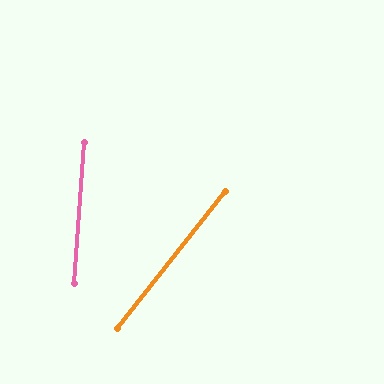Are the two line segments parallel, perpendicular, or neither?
Neither parallel nor perpendicular — they differ by about 34°.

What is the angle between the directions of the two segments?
Approximately 34 degrees.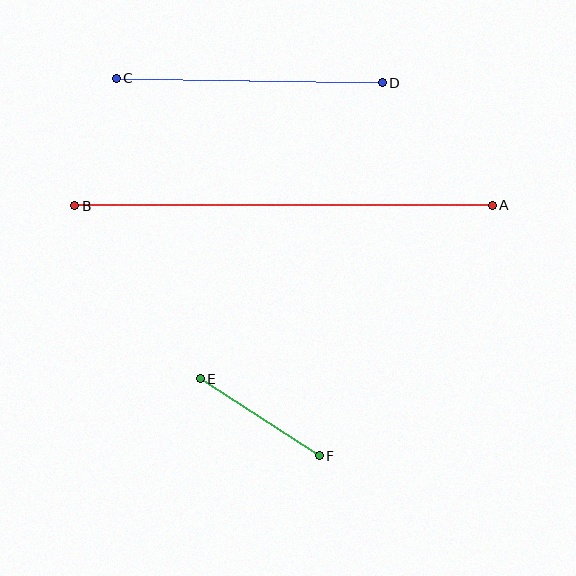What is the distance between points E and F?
The distance is approximately 142 pixels.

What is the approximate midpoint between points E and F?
The midpoint is at approximately (260, 417) pixels.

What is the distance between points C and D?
The distance is approximately 266 pixels.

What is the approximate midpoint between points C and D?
The midpoint is at approximately (249, 81) pixels.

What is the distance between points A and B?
The distance is approximately 417 pixels.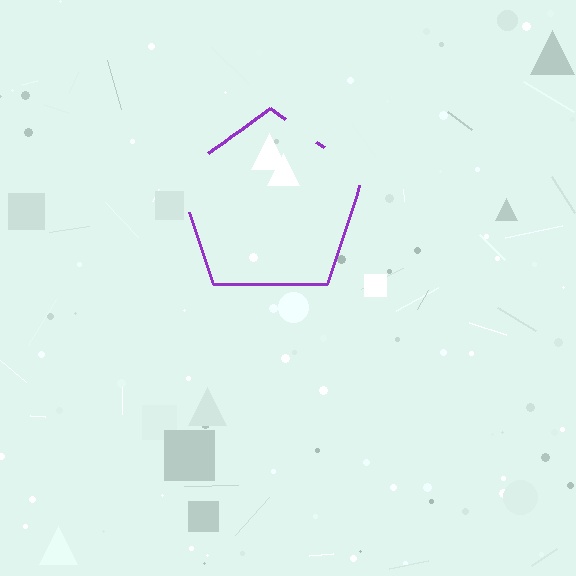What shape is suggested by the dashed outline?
The dashed outline suggests a pentagon.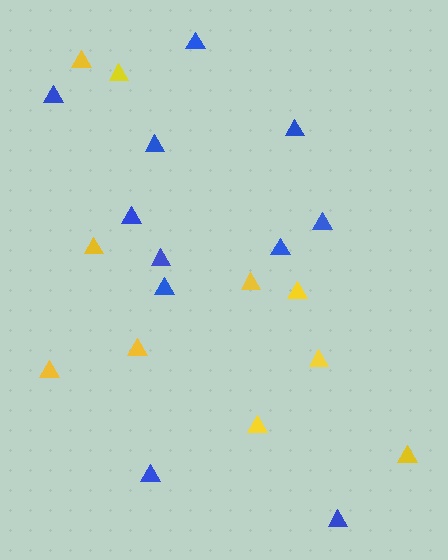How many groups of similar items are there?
There are 2 groups: one group of blue triangles (11) and one group of yellow triangles (10).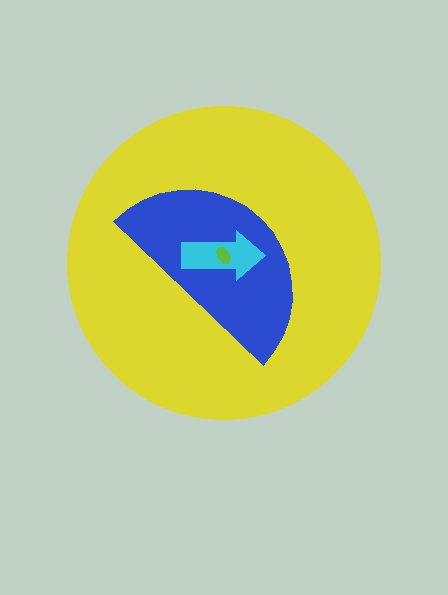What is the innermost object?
The lime ellipse.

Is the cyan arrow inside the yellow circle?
Yes.